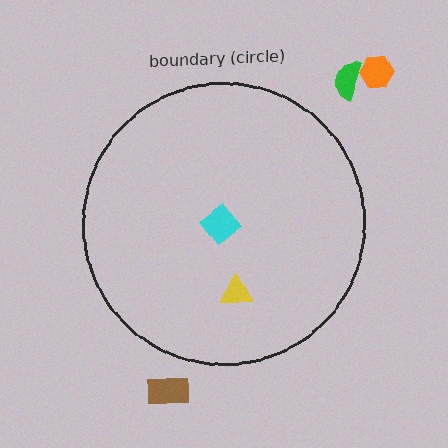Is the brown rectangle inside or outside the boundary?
Outside.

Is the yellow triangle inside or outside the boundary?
Inside.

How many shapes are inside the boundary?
2 inside, 3 outside.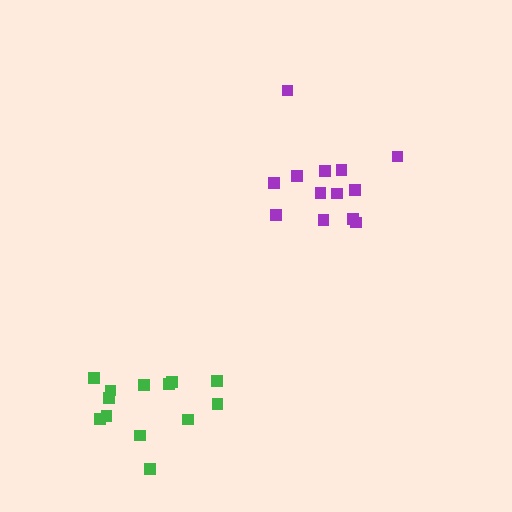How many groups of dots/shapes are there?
There are 2 groups.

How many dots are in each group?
Group 1: 13 dots, Group 2: 13 dots (26 total).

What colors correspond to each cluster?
The clusters are colored: green, purple.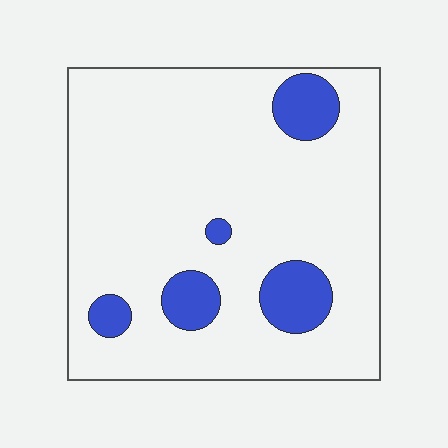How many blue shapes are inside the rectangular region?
5.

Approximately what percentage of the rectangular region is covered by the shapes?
Approximately 15%.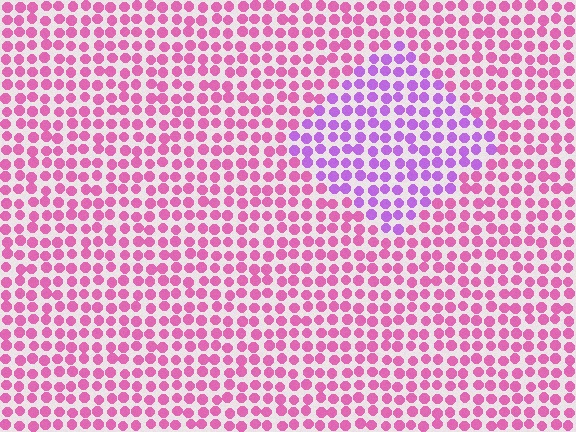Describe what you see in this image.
The image is filled with small pink elements in a uniform arrangement. A diamond-shaped region is visible where the elements are tinted to a slightly different hue, forming a subtle color boundary.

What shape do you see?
I see a diamond.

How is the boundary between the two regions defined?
The boundary is defined purely by a slight shift in hue (about 40 degrees). Spacing, size, and orientation are identical on both sides.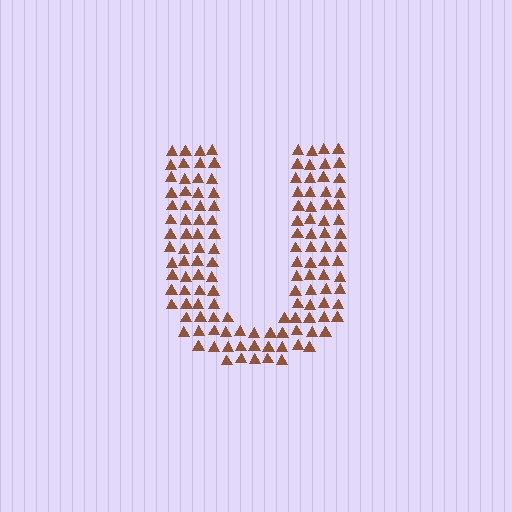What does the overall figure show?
The overall figure shows the letter U.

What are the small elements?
The small elements are triangles.